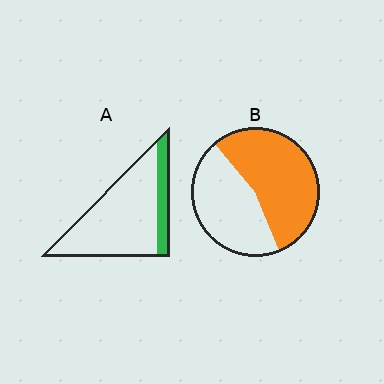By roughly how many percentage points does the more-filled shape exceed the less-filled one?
By roughly 35 percentage points (B over A).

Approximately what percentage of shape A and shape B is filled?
A is approximately 20% and B is approximately 55%.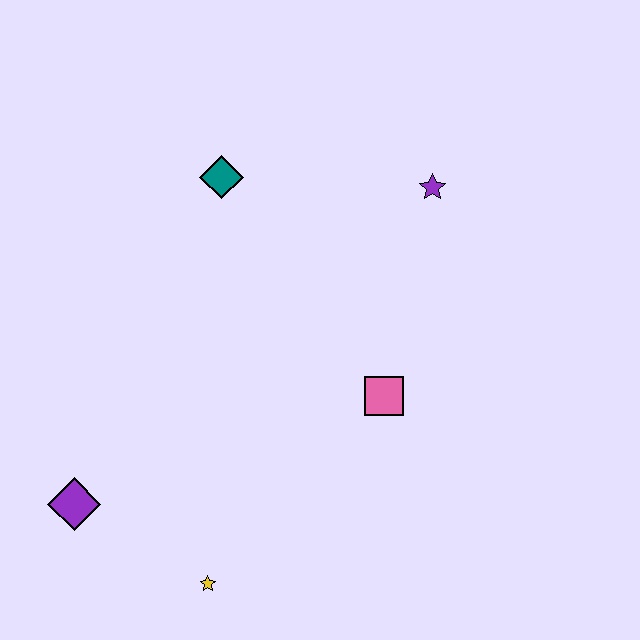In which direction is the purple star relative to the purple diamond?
The purple star is to the right of the purple diamond.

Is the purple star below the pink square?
No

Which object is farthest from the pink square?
The purple diamond is farthest from the pink square.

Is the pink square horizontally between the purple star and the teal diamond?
Yes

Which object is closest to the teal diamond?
The purple star is closest to the teal diamond.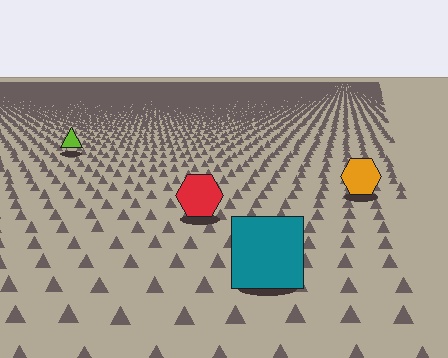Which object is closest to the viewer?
The teal square is closest. The texture marks near it are larger and more spread out.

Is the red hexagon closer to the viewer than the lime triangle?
Yes. The red hexagon is closer — you can tell from the texture gradient: the ground texture is coarser near it.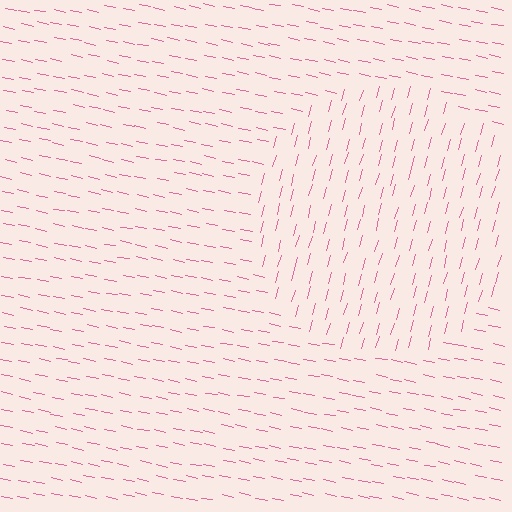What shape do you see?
I see a circle.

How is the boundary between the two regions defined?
The boundary is defined purely by a change in line orientation (approximately 86 degrees difference). All lines are the same color and thickness.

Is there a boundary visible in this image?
Yes, there is a texture boundary formed by a change in line orientation.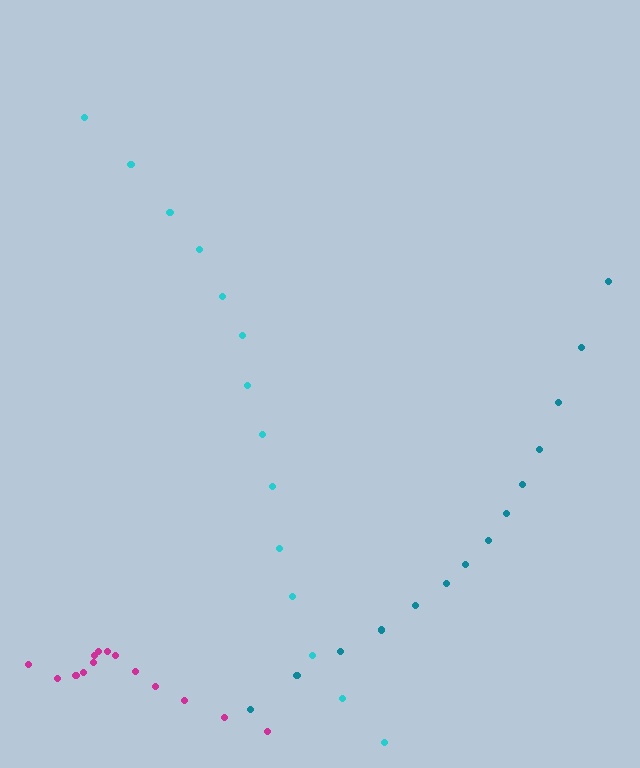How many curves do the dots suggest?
There are 3 distinct paths.